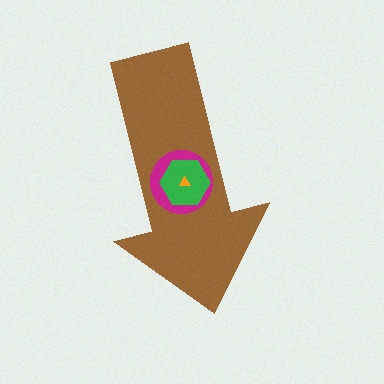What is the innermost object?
The orange triangle.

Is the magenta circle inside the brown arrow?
Yes.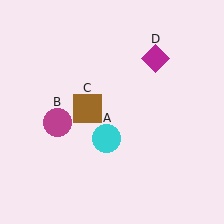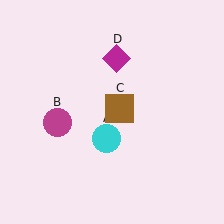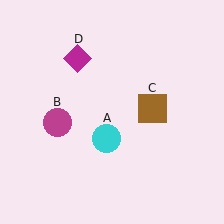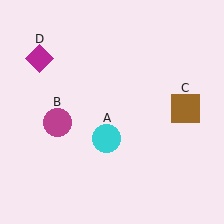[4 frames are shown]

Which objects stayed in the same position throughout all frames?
Cyan circle (object A) and magenta circle (object B) remained stationary.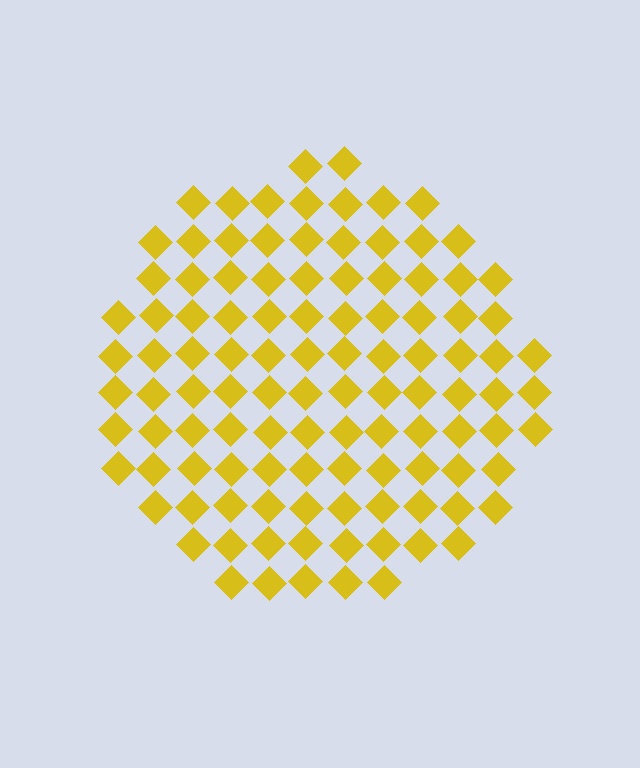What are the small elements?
The small elements are diamonds.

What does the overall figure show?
The overall figure shows a circle.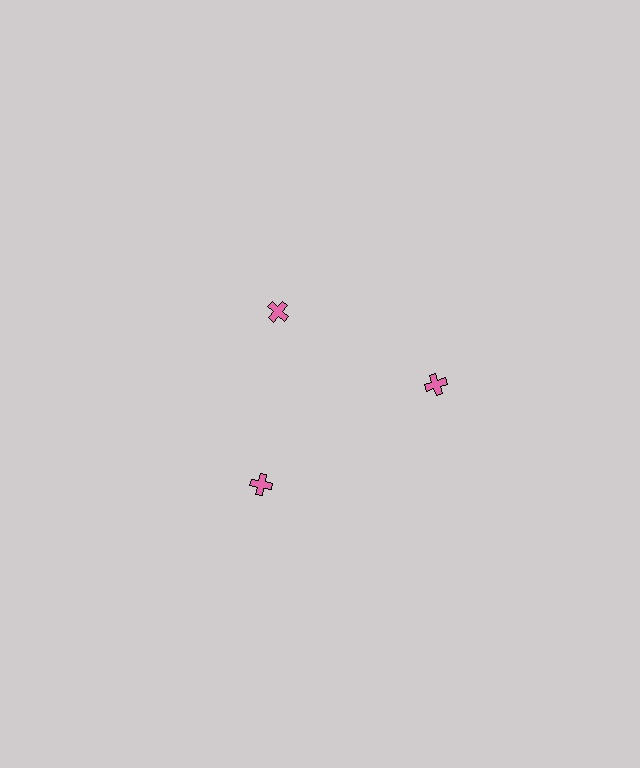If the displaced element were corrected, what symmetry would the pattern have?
It would have 3-fold rotational symmetry — the pattern would map onto itself every 120 degrees.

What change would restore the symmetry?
The symmetry would be restored by moving it outward, back onto the ring so that all 3 crosses sit at equal angles and equal distance from the center.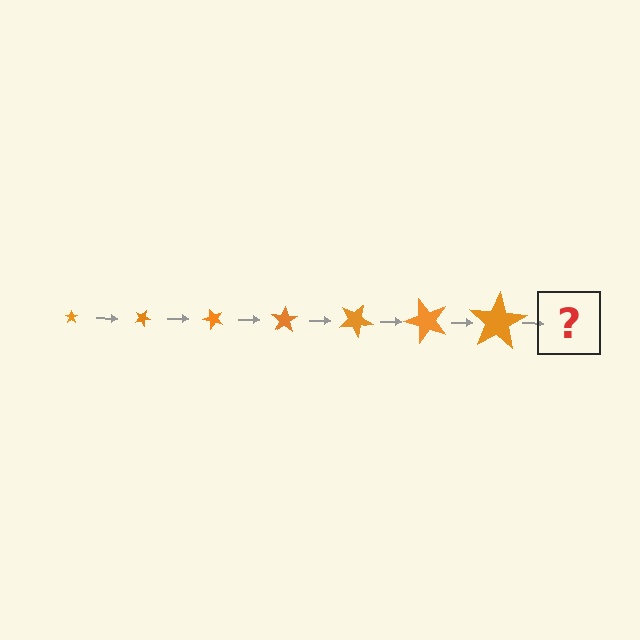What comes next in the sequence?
The next element should be a star, larger than the previous one and rotated 175 degrees from the start.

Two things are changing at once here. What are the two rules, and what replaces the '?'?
The two rules are that the star grows larger each step and it rotates 25 degrees each step. The '?' should be a star, larger than the previous one and rotated 175 degrees from the start.